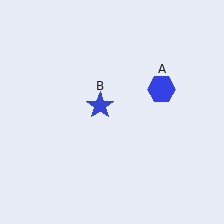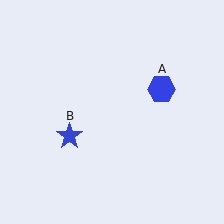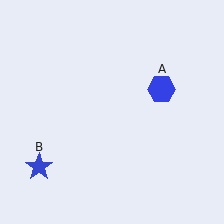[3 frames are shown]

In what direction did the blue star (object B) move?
The blue star (object B) moved down and to the left.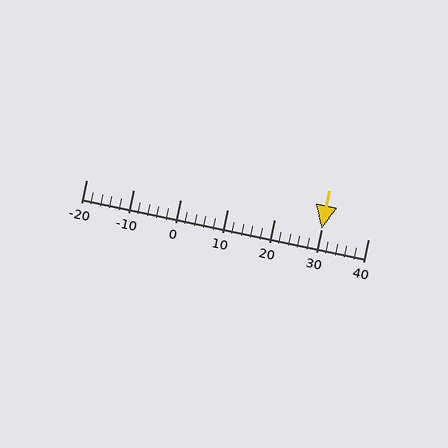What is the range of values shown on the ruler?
The ruler shows values from -20 to 40.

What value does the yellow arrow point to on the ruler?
The yellow arrow points to approximately 30.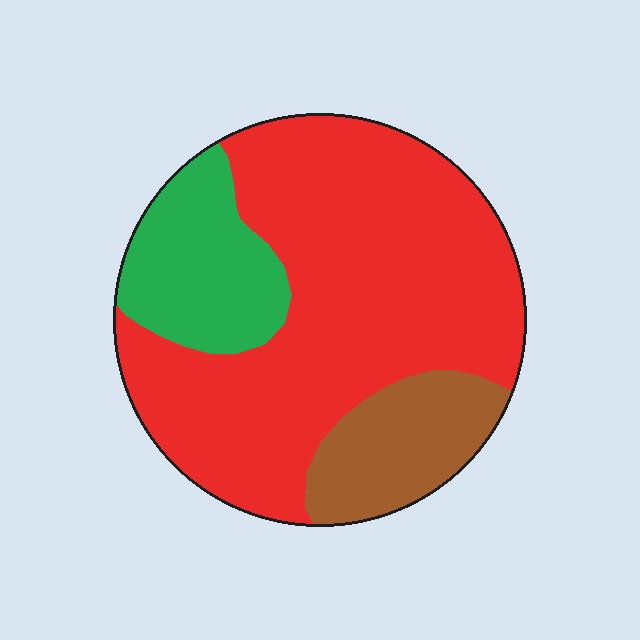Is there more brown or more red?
Red.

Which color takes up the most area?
Red, at roughly 65%.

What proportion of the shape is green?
Green takes up about one sixth (1/6) of the shape.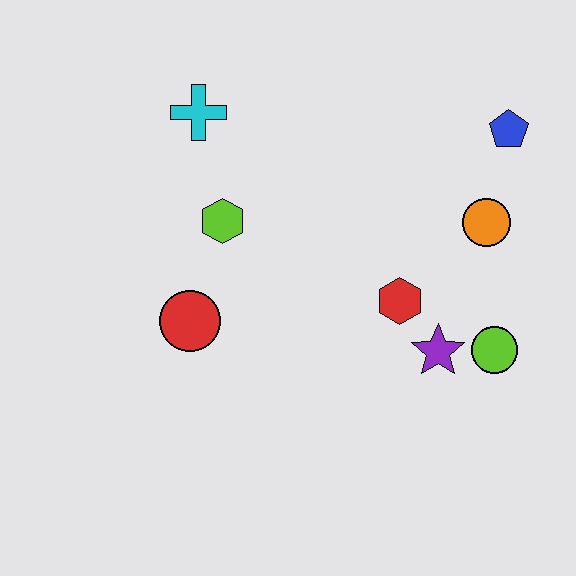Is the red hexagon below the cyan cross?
Yes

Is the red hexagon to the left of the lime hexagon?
No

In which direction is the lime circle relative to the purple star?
The lime circle is to the right of the purple star.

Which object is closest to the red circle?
The lime hexagon is closest to the red circle.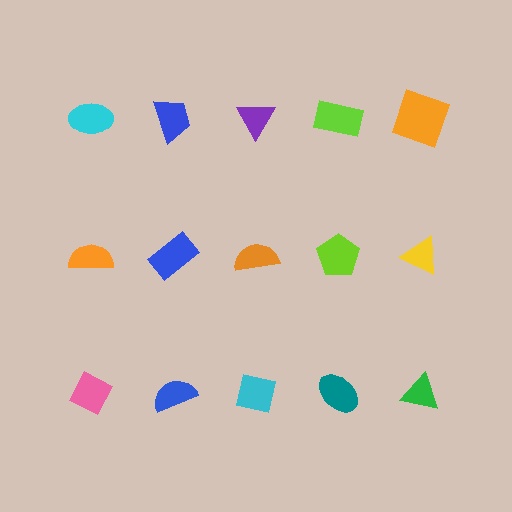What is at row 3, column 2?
A blue semicircle.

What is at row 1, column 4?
A lime rectangle.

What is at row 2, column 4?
A lime pentagon.